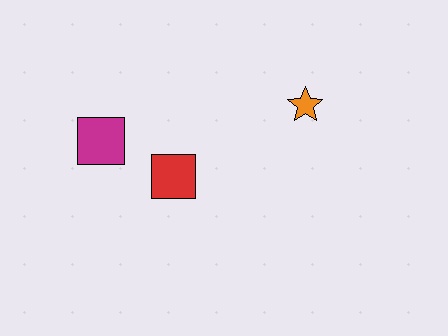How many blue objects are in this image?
There are no blue objects.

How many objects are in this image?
There are 3 objects.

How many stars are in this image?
There is 1 star.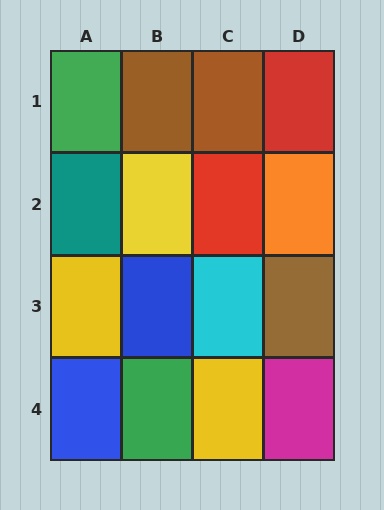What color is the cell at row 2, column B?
Yellow.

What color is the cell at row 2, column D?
Orange.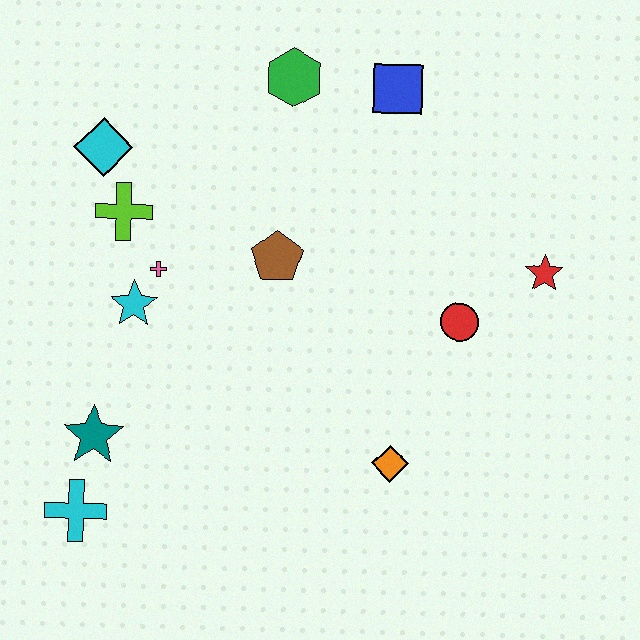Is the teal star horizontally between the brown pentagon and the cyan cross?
Yes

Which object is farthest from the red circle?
The cyan cross is farthest from the red circle.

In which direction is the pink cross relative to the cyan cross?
The pink cross is above the cyan cross.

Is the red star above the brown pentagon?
No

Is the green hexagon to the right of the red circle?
No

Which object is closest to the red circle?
The red star is closest to the red circle.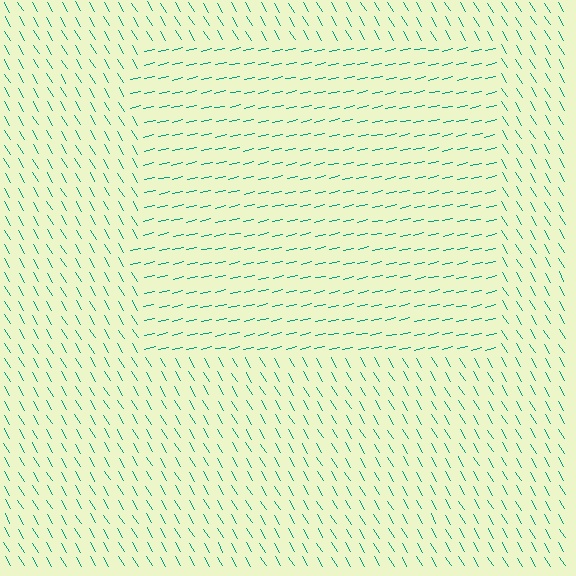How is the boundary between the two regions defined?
The boundary is defined purely by a change in line orientation (approximately 72 degrees difference). All lines are the same color and thickness.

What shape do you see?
I see a rectangle.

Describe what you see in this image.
The image is filled with small teal line segments. A rectangle region in the image has lines oriented differently from the surrounding lines, creating a visible texture boundary.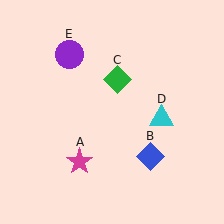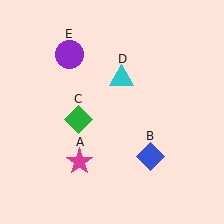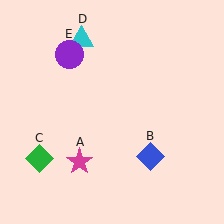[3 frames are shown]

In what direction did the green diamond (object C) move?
The green diamond (object C) moved down and to the left.